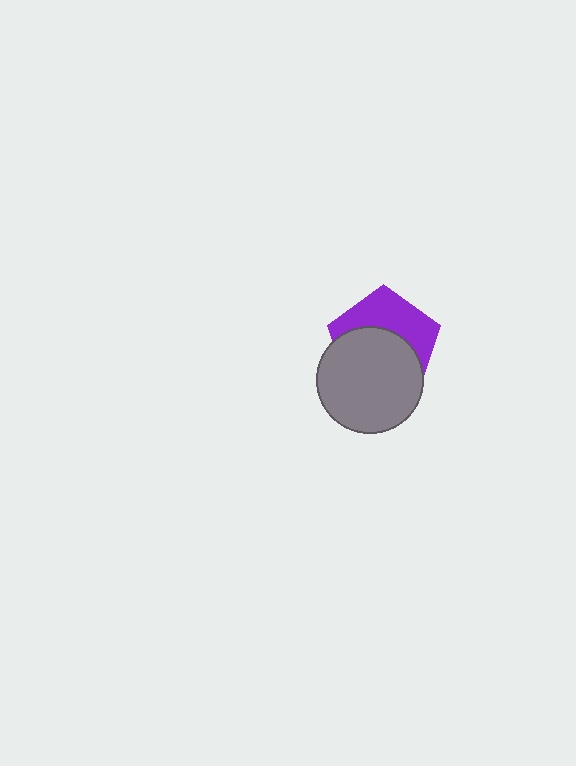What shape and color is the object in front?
The object in front is a gray circle.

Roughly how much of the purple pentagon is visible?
A small part of it is visible (roughly 44%).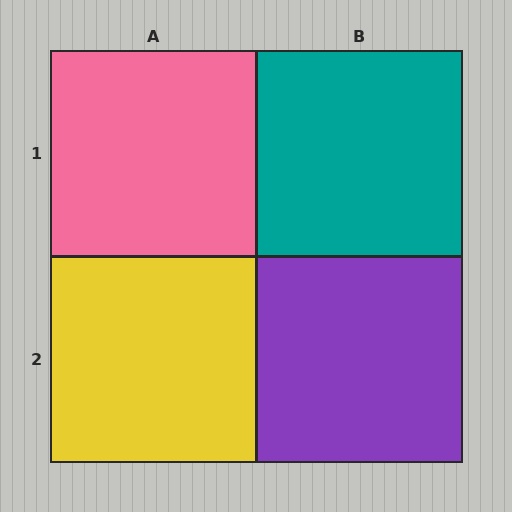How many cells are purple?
1 cell is purple.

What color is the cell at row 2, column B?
Purple.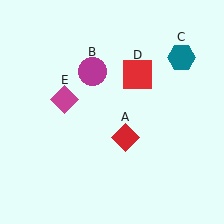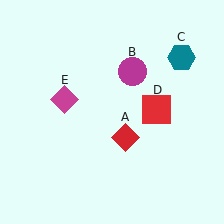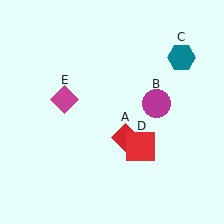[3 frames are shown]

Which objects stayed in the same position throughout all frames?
Red diamond (object A) and teal hexagon (object C) and magenta diamond (object E) remained stationary.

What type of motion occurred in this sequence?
The magenta circle (object B), red square (object D) rotated clockwise around the center of the scene.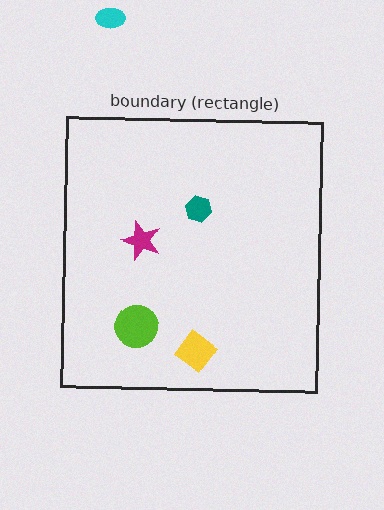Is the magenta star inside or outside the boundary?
Inside.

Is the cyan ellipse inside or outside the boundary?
Outside.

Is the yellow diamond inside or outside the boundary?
Inside.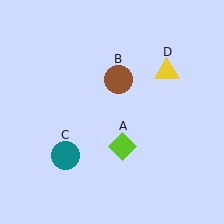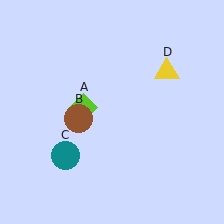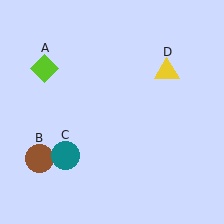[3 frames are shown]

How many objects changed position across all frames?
2 objects changed position: lime diamond (object A), brown circle (object B).